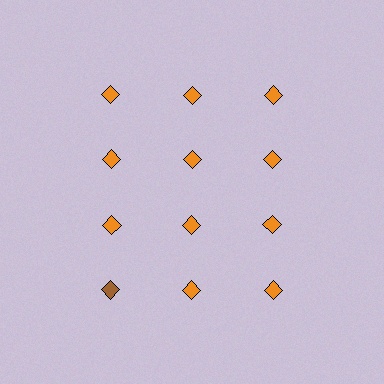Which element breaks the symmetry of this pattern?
The brown diamond in the fourth row, leftmost column breaks the symmetry. All other shapes are orange diamonds.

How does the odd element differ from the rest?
It has a different color: brown instead of orange.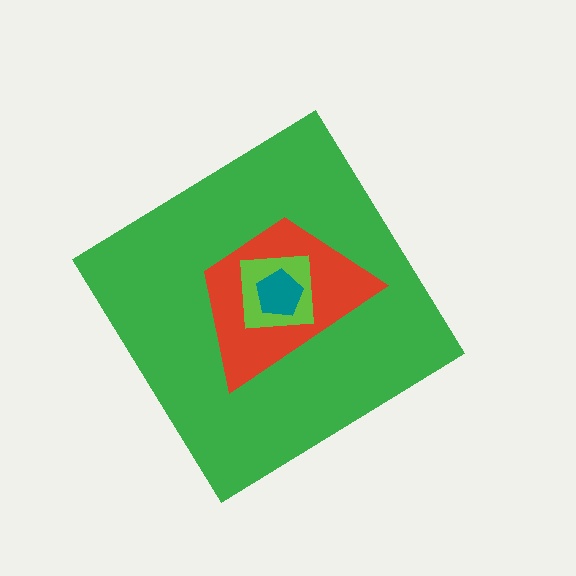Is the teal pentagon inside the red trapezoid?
Yes.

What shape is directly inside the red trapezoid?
The lime square.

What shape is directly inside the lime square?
The teal pentagon.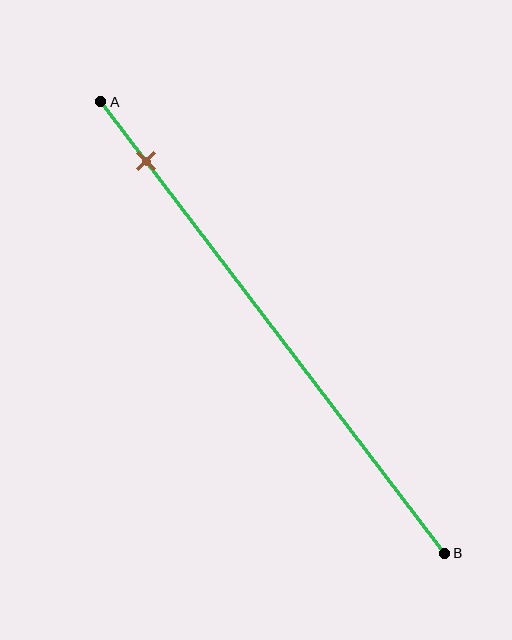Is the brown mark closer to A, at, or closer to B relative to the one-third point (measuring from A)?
The brown mark is closer to point A than the one-third point of segment AB.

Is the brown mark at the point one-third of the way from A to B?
No, the mark is at about 15% from A, not at the 33% one-third point.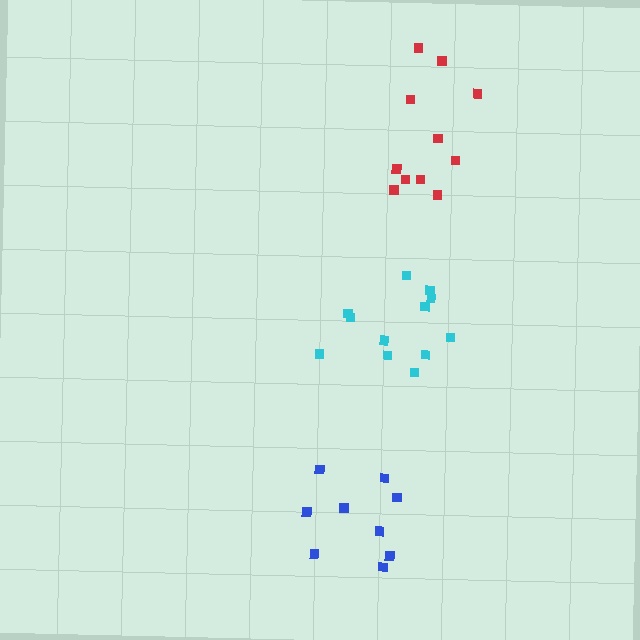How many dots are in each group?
Group 1: 12 dots, Group 2: 9 dots, Group 3: 11 dots (32 total).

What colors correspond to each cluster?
The clusters are colored: cyan, blue, red.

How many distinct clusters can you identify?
There are 3 distinct clusters.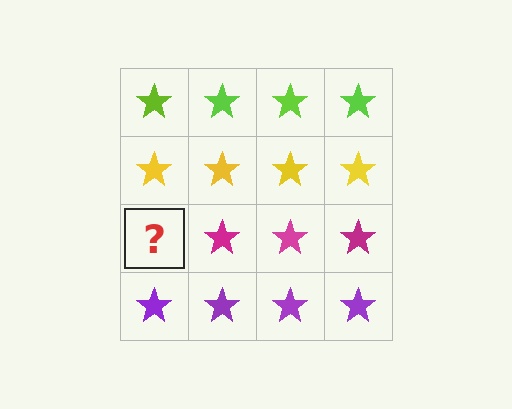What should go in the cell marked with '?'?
The missing cell should contain a magenta star.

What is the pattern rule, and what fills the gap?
The rule is that each row has a consistent color. The gap should be filled with a magenta star.